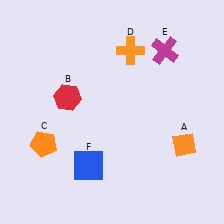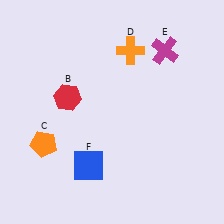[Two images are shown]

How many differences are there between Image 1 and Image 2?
There is 1 difference between the two images.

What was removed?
The orange diamond (A) was removed in Image 2.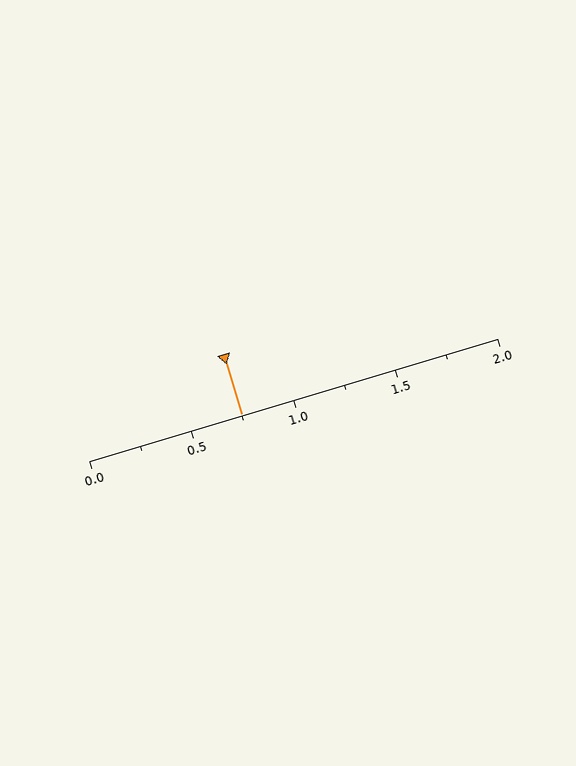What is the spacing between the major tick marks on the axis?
The major ticks are spaced 0.5 apart.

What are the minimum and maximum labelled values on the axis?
The axis runs from 0.0 to 2.0.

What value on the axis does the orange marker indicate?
The marker indicates approximately 0.75.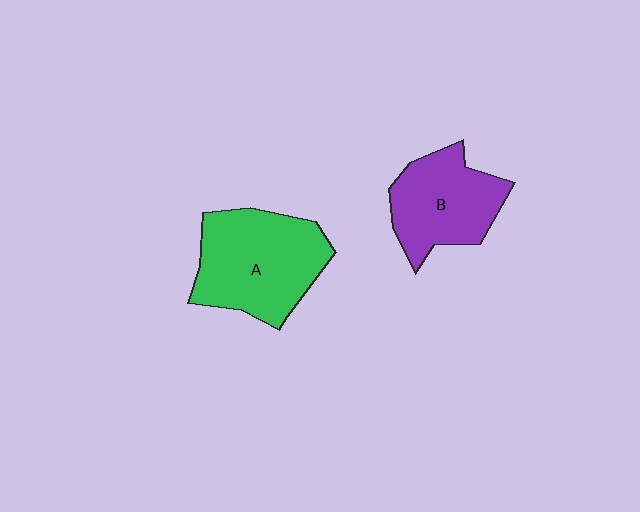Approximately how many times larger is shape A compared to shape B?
Approximately 1.3 times.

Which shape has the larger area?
Shape A (green).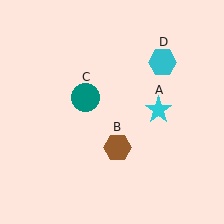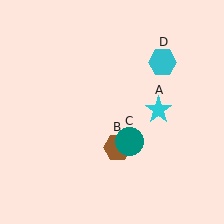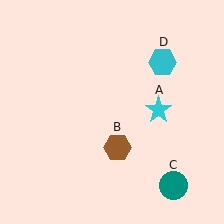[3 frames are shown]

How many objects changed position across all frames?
1 object changed position: teal circle (object C).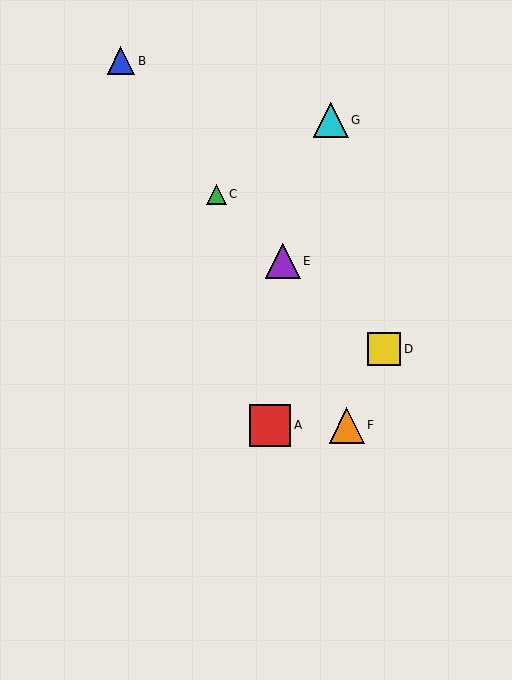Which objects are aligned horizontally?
Objects A, F are aligned horizontally.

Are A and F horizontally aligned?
Yes, both are at y≈425.